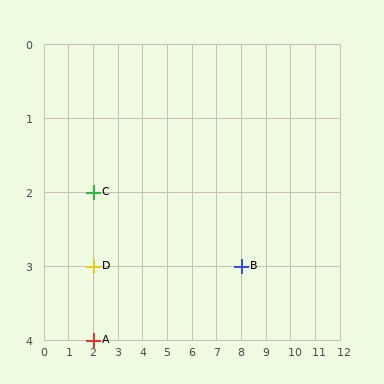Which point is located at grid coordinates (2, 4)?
Point A is at (2, 4).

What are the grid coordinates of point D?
Point D is at grid coordinates (2, 3).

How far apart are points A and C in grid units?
Points A and C are 2 rows apart.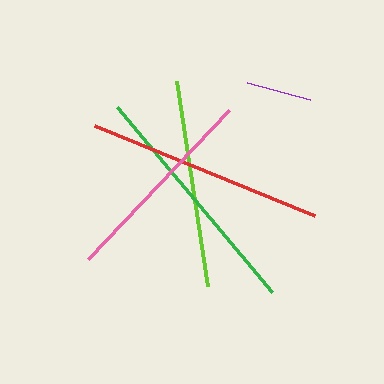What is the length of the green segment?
The green segment is approximately 242 pixels long.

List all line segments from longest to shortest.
From longest to shortest: green, red, lime, pink, purple.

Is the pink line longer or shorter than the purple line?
The pink line is longer than the purple line.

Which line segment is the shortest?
The purple line is the shortest at approximately 65 pixels.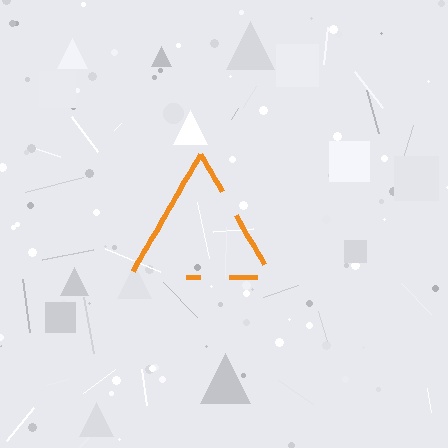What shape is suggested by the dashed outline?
The dashed outline suggests a triangle.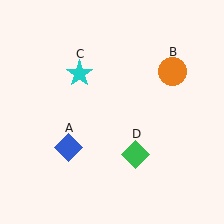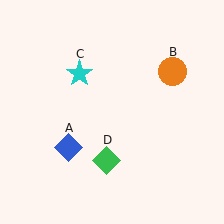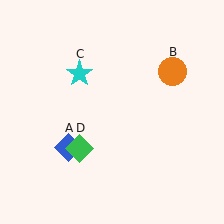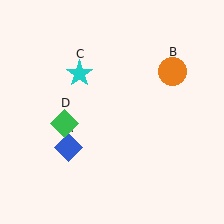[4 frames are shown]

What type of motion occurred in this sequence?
The green diamond (object D) rotated clockwise around the center of the scene.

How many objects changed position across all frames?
1 object changed position: green diamond (object D).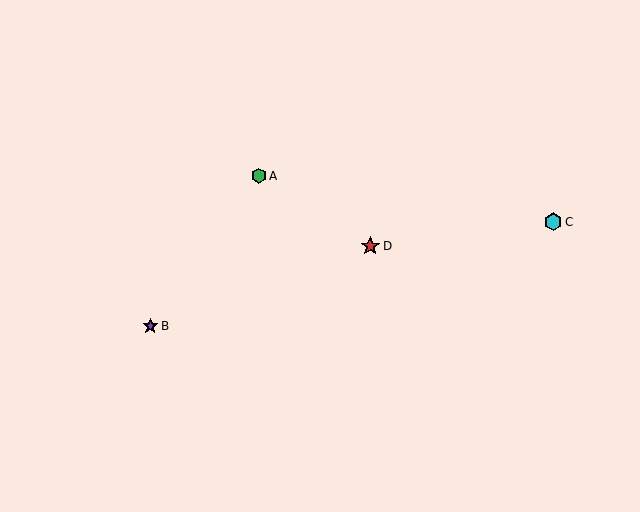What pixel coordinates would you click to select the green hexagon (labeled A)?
Click at (259, 176) to select the green hexagon A.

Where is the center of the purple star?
The center of the purple star is at (150, 326).